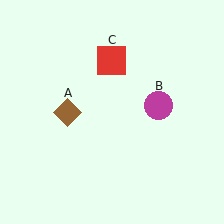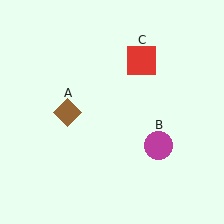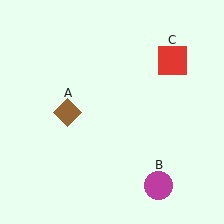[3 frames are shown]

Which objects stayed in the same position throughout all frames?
Brown diamond (object A) remained stationary.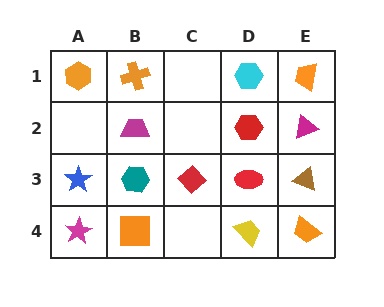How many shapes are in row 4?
4 shapes.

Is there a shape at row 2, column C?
No, that cell is empty.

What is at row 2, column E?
A magenta triangle.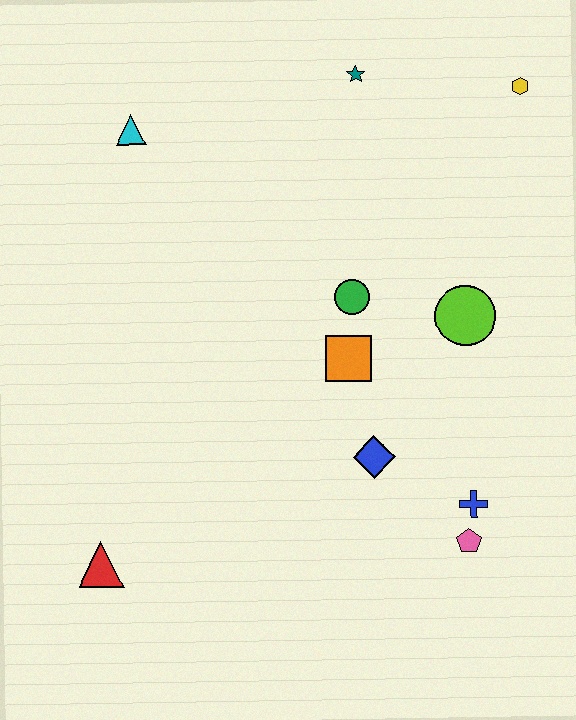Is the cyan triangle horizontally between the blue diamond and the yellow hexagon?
No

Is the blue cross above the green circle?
No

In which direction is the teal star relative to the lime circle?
The teal star is above the lime circle.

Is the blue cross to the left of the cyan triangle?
No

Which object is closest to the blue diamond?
The orange square is closest to the blue diamond.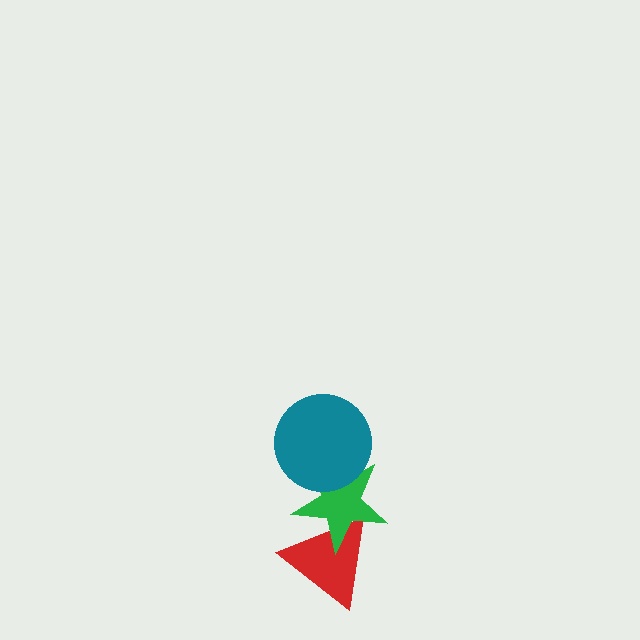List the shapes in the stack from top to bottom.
From top to bottom: the teal circle, the green star, the red triangle.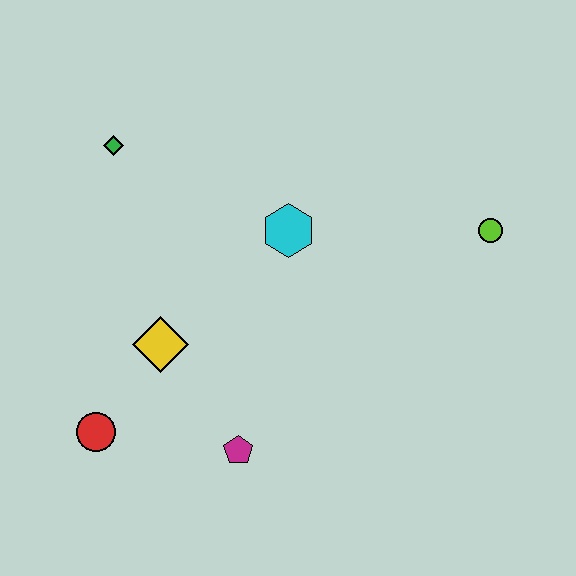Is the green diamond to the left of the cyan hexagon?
Yes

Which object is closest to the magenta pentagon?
The yellow diamond is closest to the magenta pentagon.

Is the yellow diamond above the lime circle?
No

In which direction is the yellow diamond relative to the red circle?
The yellow diamond is above the red circle.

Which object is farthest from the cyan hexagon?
The red circle is farthest from the cyan hexagon.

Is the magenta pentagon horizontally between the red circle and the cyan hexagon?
Yes